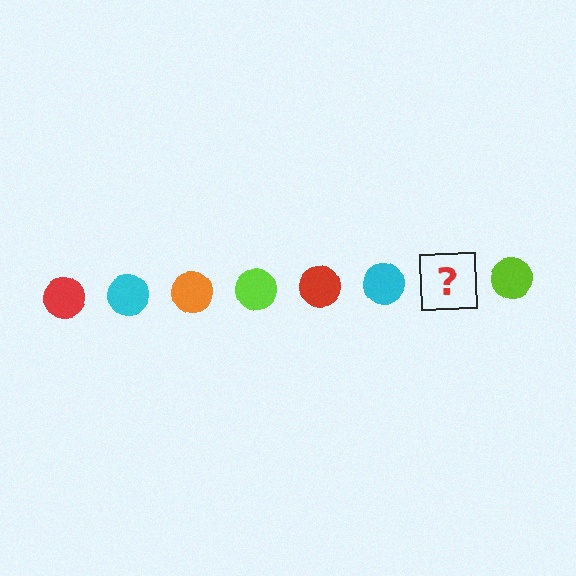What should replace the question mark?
The question mark should be replaced with an orange circle.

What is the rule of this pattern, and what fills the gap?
The rule is that the pattern cycles through red, cyan, orange, lime circles. The gap should be filled with an orange circle.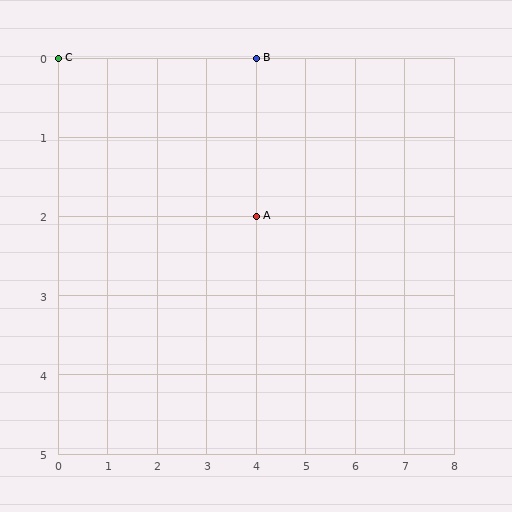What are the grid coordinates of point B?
Point B is at grid coordinates (4, 0).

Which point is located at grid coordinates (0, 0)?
Point C is at (0, 0).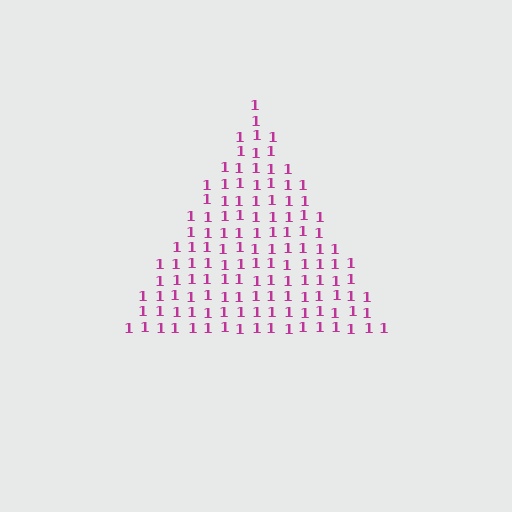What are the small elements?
The small elements are digit 1's.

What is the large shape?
The large shape is a triangle.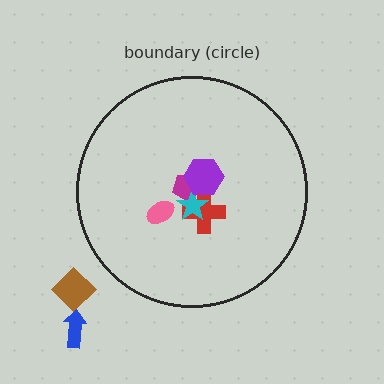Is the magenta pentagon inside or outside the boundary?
Inside.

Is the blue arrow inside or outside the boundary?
Outside.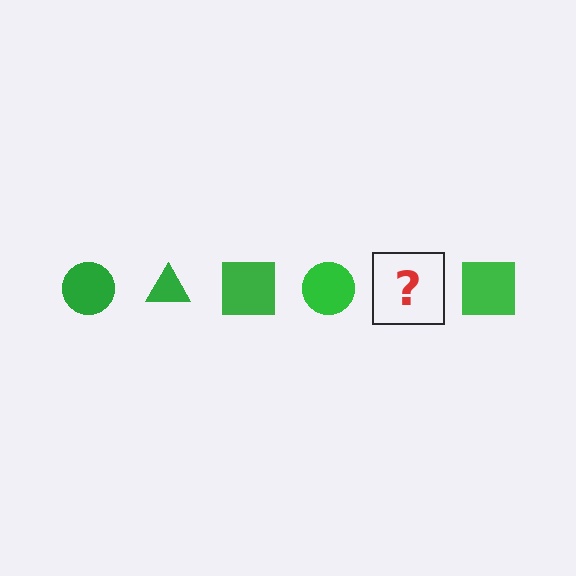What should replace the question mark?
The question mark should be replaced with a green triangle.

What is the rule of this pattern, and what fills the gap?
The rule is that the pattern cycles through circle, triangle, square shapes in green. The gap should be filled with a green triangle.